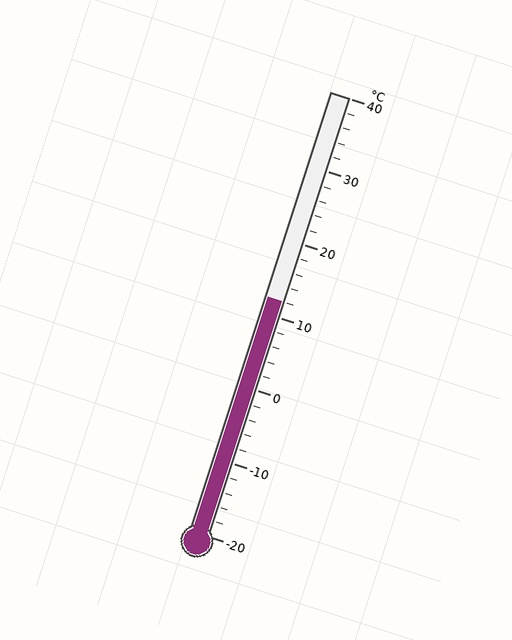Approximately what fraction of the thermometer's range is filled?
The thermometer is filled to approximately 55% of its range.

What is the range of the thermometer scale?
The thermometer scale ranges from -20°C to 40°C.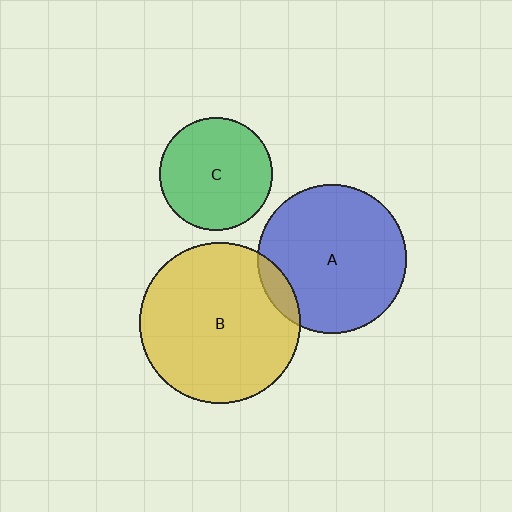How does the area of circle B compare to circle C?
Approximately 2.0 times.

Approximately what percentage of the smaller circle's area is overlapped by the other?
Approximately 10%.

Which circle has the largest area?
Circle B (yellow).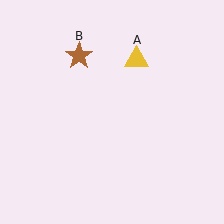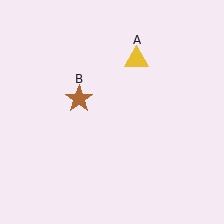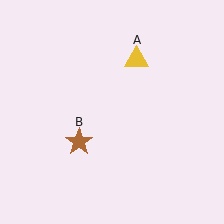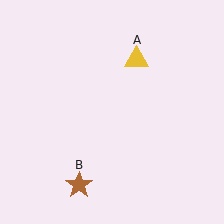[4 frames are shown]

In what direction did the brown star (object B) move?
The brown star (object B) moved down.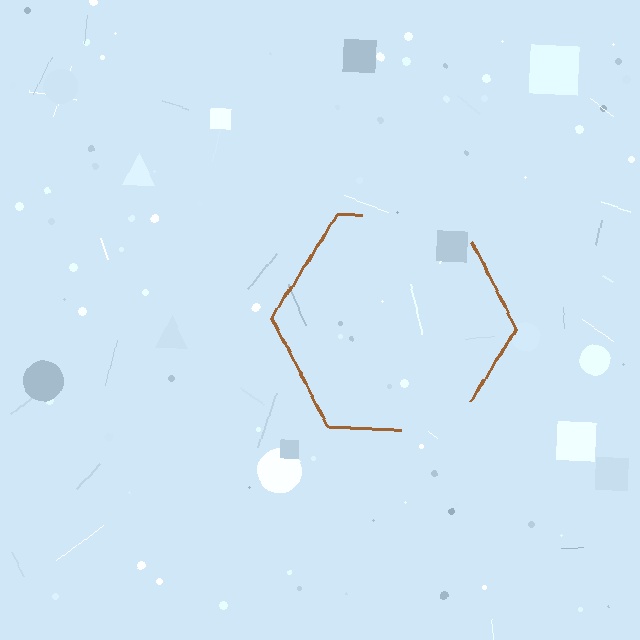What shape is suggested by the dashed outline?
The dashed outline suggests a hexagon.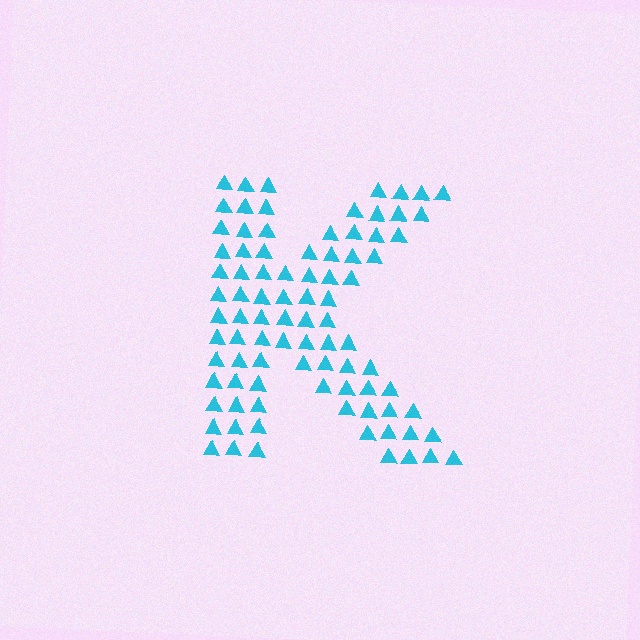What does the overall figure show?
The overall figure shows the letter K.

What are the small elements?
The small elements are triangles.